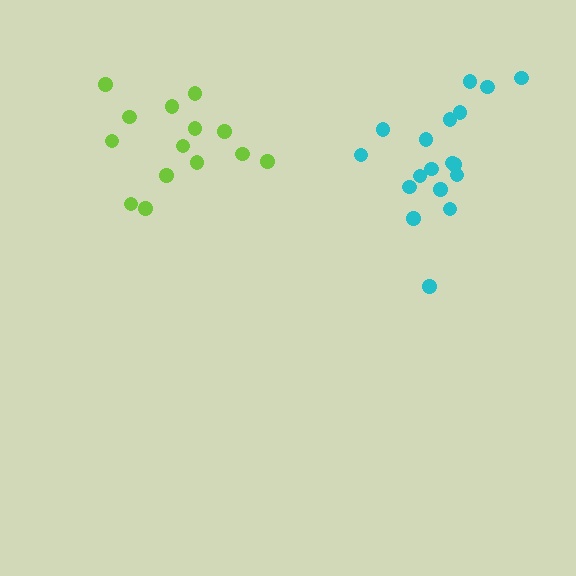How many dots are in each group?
Group 1: 14 dots, Group 2: 18 dots (32 total).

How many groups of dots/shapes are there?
There are 2 groups.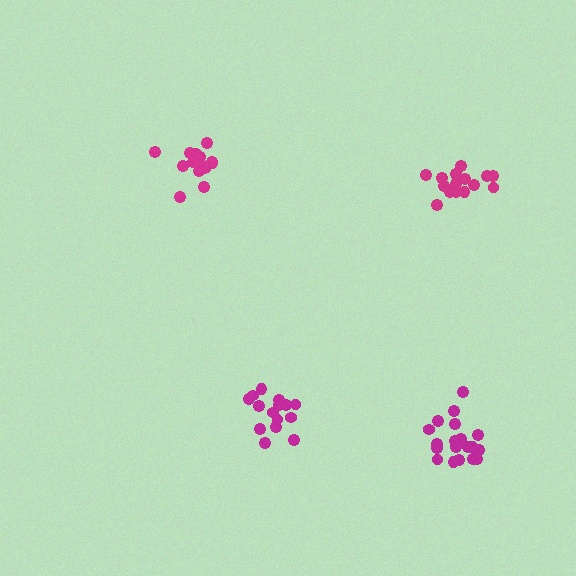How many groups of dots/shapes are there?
There are 4 groups.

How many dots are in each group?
Group 1: 15 dots, Group 2: 19 dots, Group 3: 15 dots, Group 4: 14 dots (63 total).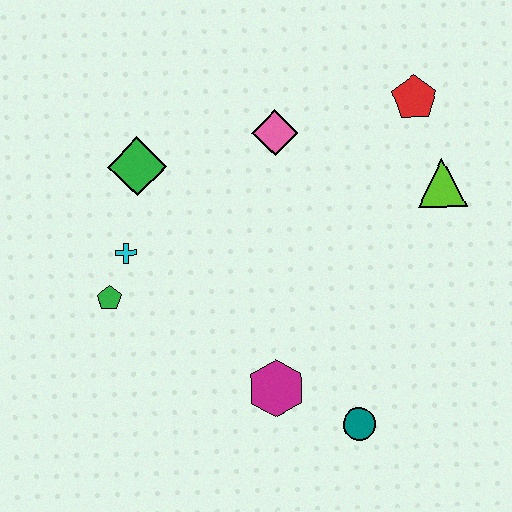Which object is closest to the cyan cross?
The green pentagon is closest to the cyan cross.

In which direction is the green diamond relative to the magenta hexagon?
The green diamond is above the magenta hexagon.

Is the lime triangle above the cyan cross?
Yes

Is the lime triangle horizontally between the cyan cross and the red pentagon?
No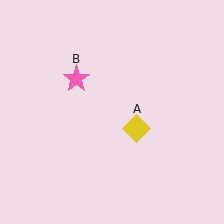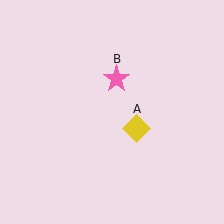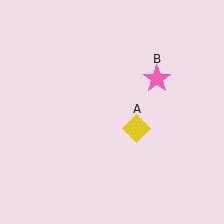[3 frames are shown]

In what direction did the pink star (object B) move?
The pink star (object B) moved right.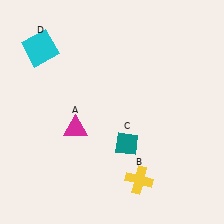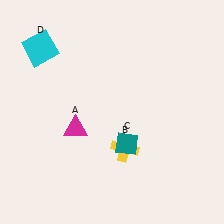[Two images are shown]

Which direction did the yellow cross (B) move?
The yellow cross (B) moved up.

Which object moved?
The yellow cross (B) moved up.